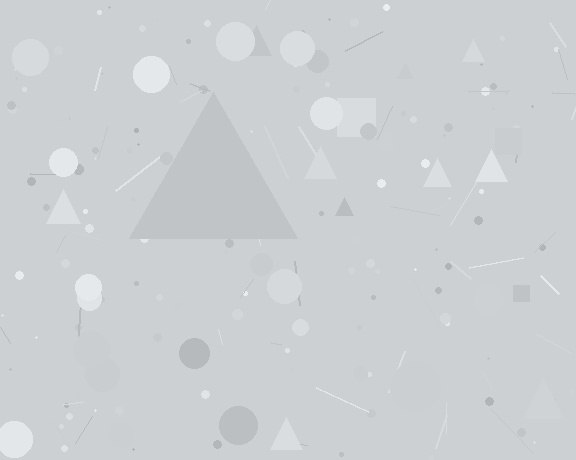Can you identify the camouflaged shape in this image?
The camouflaged shape is a triangle.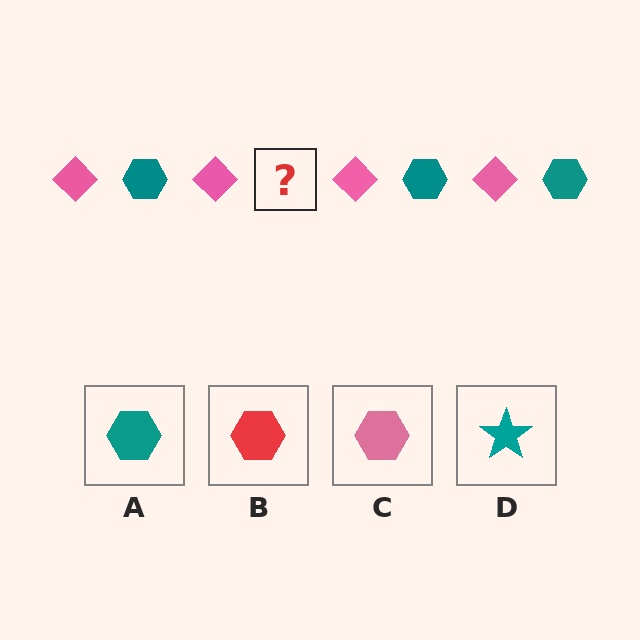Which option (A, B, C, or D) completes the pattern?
A.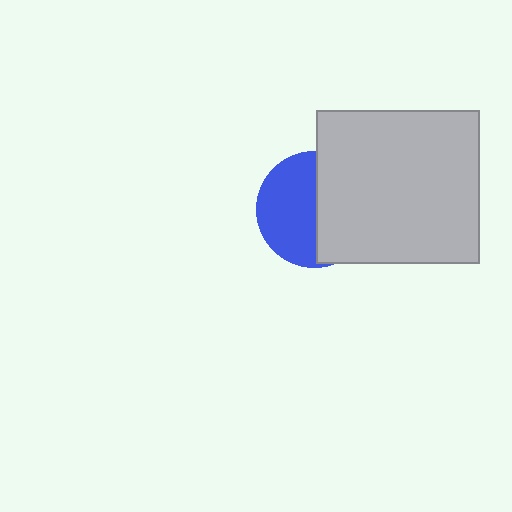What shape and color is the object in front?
The object in front is a light gray rectangle.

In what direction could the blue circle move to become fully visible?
The blue circle could move left. That would shift it out from behind the light gray rectangle entirely.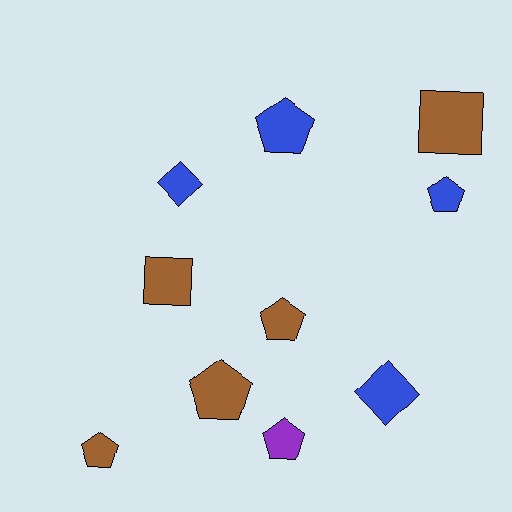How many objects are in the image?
There are 10 objects.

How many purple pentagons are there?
There is 1 purple pentagon.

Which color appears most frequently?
Brown, with 5 objects.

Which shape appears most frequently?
Pentagon, with 6 objects.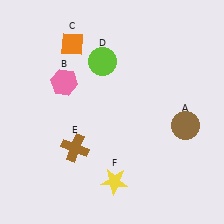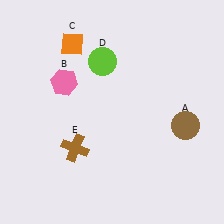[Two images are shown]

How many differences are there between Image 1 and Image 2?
There is 1 difference between the two images.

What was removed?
The yellow star (F) was removed in Image 2.